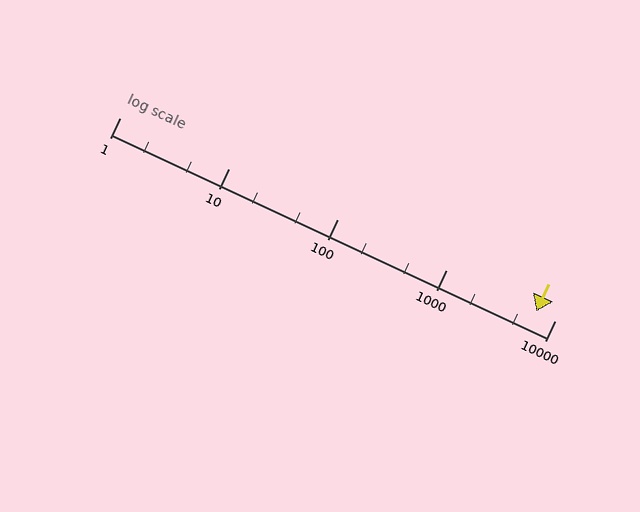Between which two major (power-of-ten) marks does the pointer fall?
The pointer is between 1000 and 10000.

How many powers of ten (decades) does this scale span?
The scale spans 4 decades, from 1 to 10000.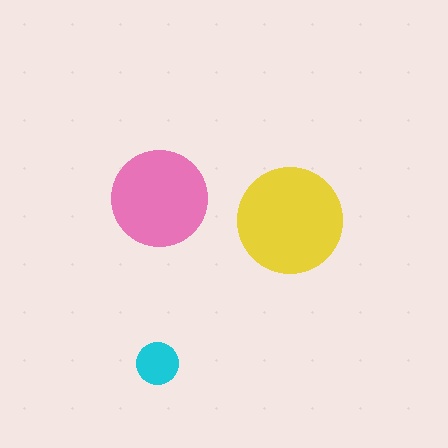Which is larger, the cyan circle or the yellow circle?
The yellow one.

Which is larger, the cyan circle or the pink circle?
The pink one.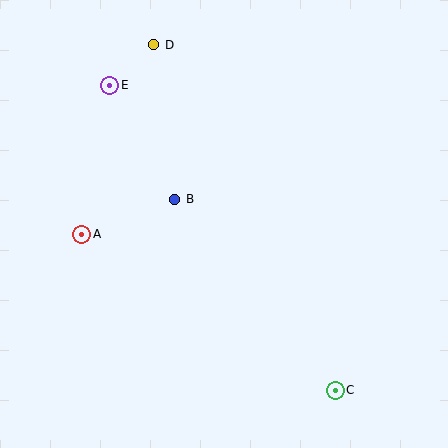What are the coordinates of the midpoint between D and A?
The midpoint between D and A is at (118, 140).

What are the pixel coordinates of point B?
Point B is at (175, 200).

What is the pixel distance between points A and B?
The distance between A and B is 99 pixels.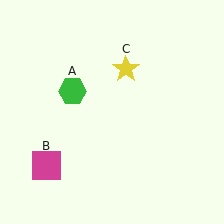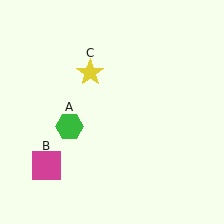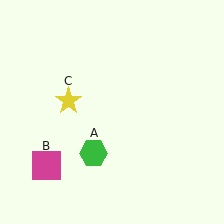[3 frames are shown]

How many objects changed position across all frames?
2 objects changed position: green hexagon (object A), yellow star (object C).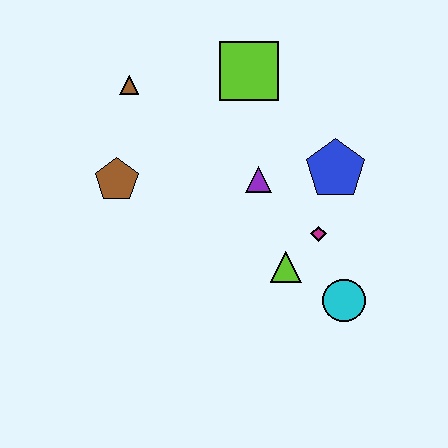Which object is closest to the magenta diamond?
The lime triangle is closest to the magenta diamond.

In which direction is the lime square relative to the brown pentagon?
The lime square is to the right of the brown pentagon.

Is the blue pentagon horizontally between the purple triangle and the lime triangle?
No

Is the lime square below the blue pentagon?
No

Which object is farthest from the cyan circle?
The brown triangle is farthest from the cyan circle.